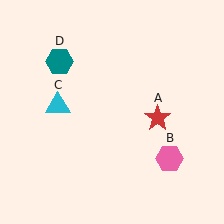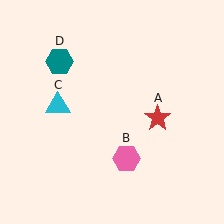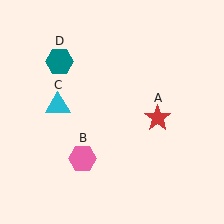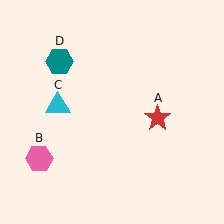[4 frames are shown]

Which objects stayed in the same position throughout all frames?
Red star (object A) and cyan triangle (object C) and teal hexagon (object D) remained stationary.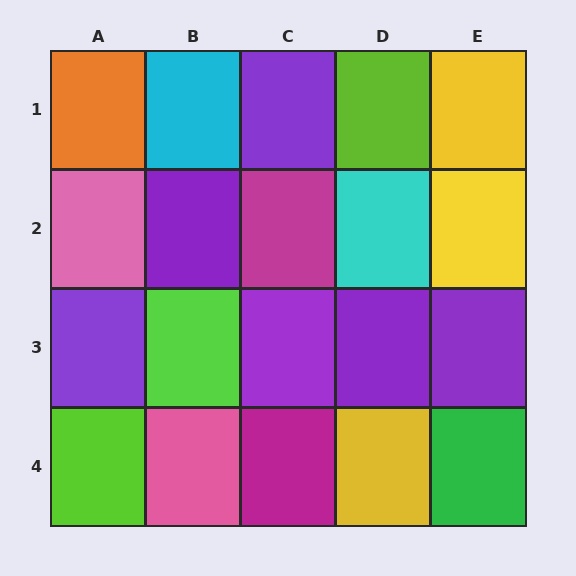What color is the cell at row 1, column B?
Cyan.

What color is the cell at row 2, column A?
Pink.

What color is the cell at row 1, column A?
Orange.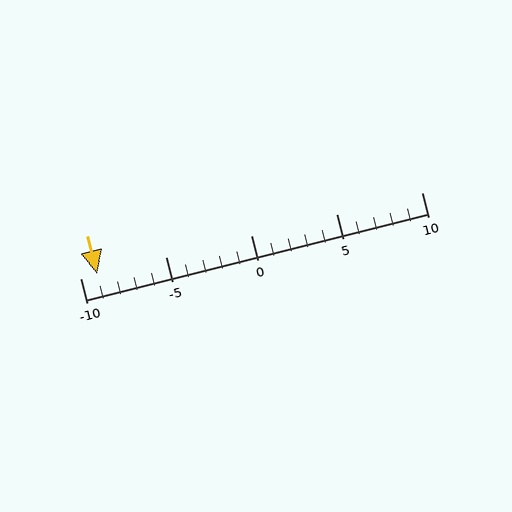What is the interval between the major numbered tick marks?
The major tick marks are spaced 5 units apart.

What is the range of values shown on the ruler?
The ruler shows values from -10 to 10.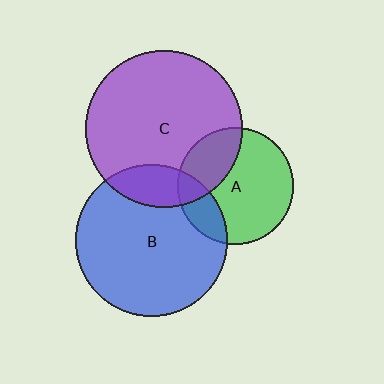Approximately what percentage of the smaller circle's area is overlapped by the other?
Approximately 15%.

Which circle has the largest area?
Circle C (purple).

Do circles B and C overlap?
Yes.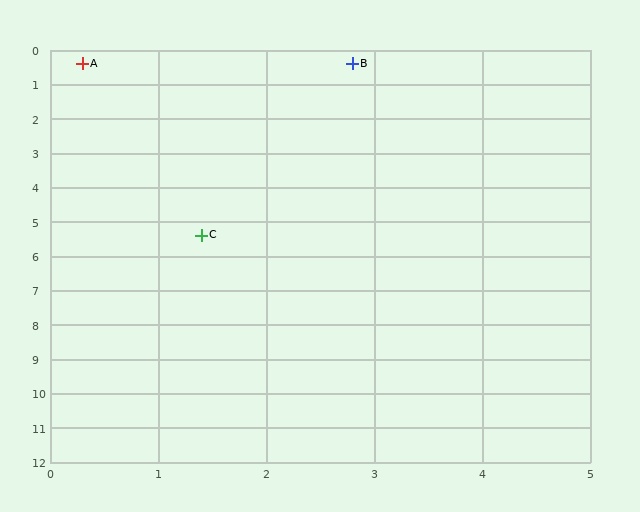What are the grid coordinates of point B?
Point B is at approximately (2.8, 0.4).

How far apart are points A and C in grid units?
Points A and C are about 5.1 grid units apart.